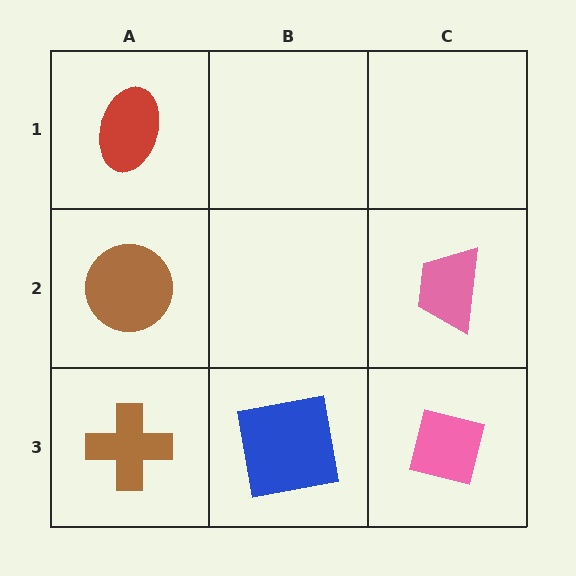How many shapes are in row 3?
3 shapes.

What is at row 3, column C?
A pink square.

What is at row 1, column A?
A red ellipse.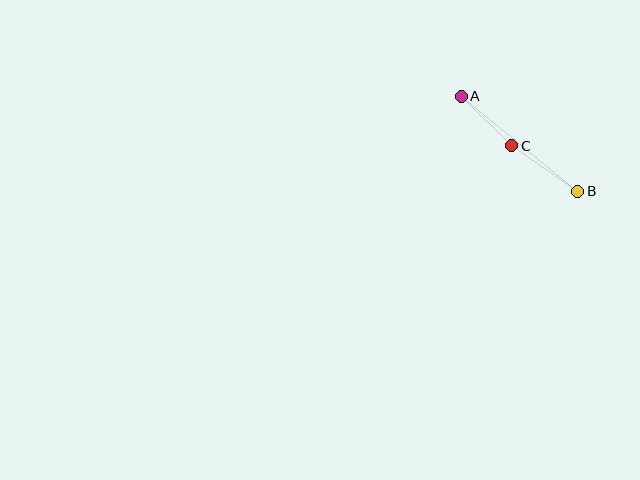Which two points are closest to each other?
Points A and C are closest to each other.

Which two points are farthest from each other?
Points A and B are farthest from each other.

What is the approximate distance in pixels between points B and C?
The distance between B and C is approximately 80 pixels.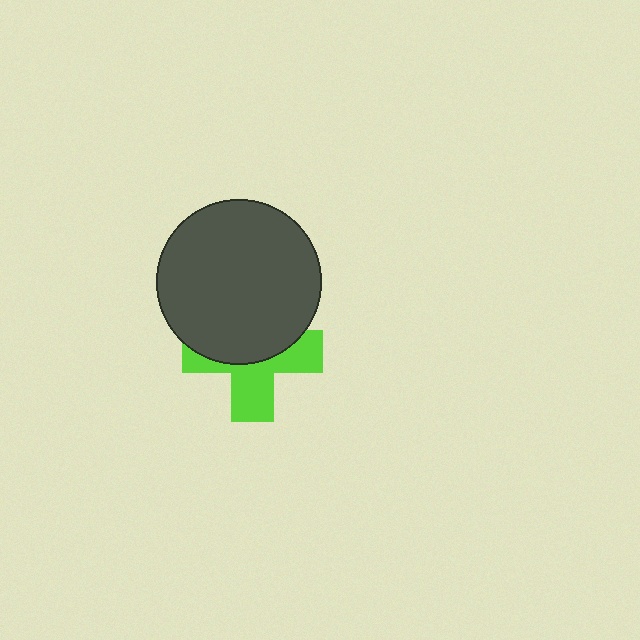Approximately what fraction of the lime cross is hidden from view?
Roughly 52% of the lime cross is hidden behind the dark gray circle.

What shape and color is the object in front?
The object in front is a dark gray circle.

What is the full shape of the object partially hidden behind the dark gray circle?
The partially hidden object is a lime cross.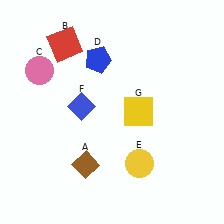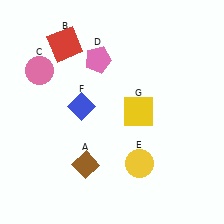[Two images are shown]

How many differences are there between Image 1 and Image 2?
There is 1 difference between the two images.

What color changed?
The pentagon (D) changed from blue in Image 1 to pink in Image 2.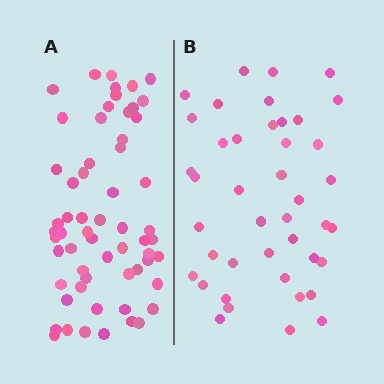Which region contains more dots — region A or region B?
Region A (the left region) has more dots.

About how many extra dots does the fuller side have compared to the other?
Region A has approximately 20 more dots than region B.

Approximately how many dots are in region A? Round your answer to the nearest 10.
About 60 dots.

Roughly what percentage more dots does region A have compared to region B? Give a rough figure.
About 45% more.